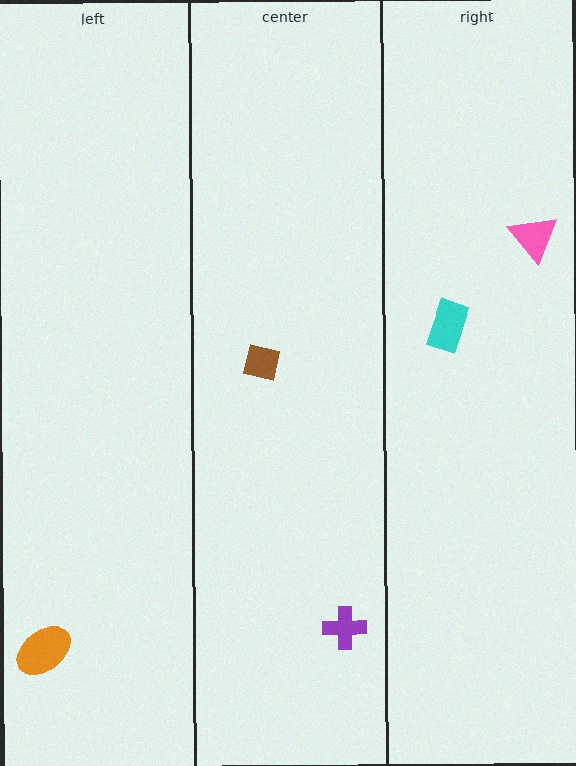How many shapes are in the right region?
2.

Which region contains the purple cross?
The center region.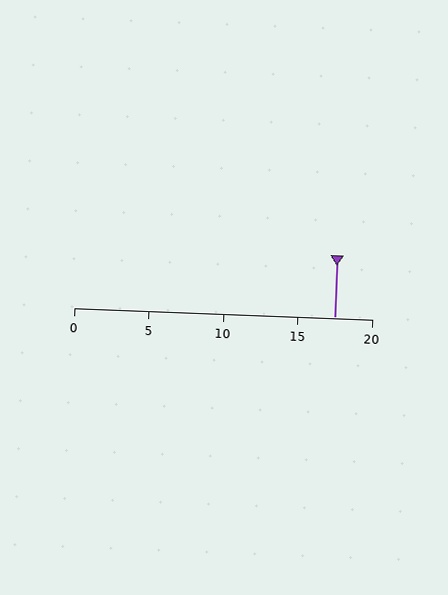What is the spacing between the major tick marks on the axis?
The major ticks are spaced 5 apart.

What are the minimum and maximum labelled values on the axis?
The axis runs from 0 to 20.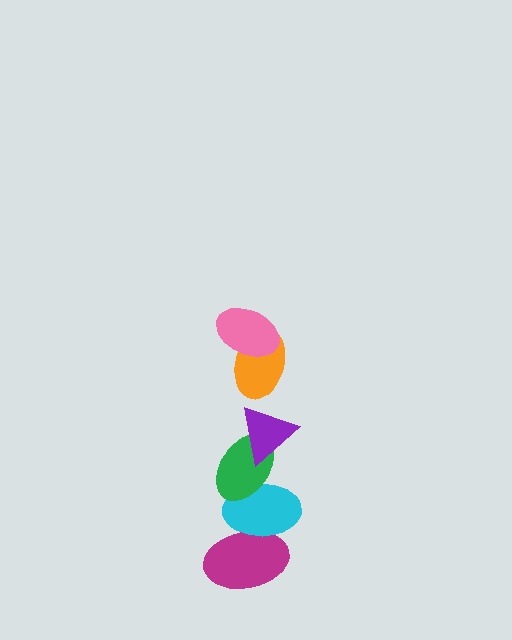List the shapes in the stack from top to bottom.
From top to bottom: the pink ellipse, the orange ellipse, the purple triangle, the green ellipse, the cyan ellipse, the magenta ellipse.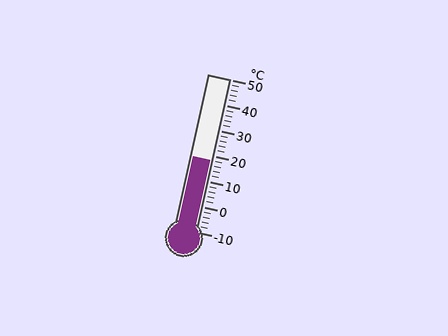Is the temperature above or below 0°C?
The temperature is above 0°C.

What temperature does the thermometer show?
The thermometer shows approximately 18°C.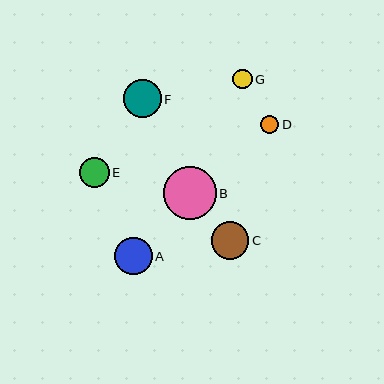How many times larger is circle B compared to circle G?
Circle B is approximately 2.7 times the size of circle G.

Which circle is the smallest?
Circle D is the smallest with a size of approximately 18 pixels.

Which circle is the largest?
Circle B is the largest with a size of approximately 53 pixels.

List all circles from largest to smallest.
From largest to smallest: B, C, A, F, E, G, D.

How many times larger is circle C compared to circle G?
Circle C is approximately 1.9 times the size of circle G.